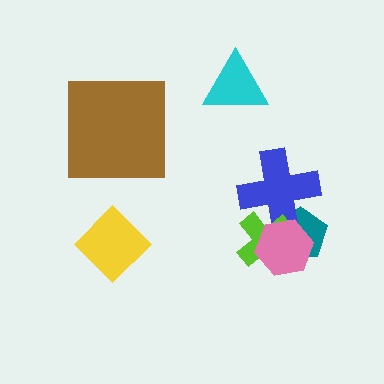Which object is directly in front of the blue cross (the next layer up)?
The lime cross is directly in front of the blue cross.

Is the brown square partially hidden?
No, no other shape covers it.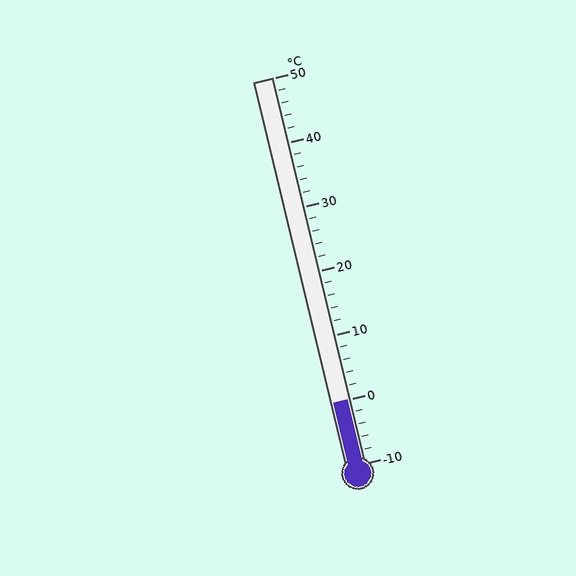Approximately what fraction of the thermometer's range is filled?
The thermometer is filled to approximately 15% of its range.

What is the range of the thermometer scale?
The thermometer scale ranges from -10°C to 50°C.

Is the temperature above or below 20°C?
The temperature is below 20°C.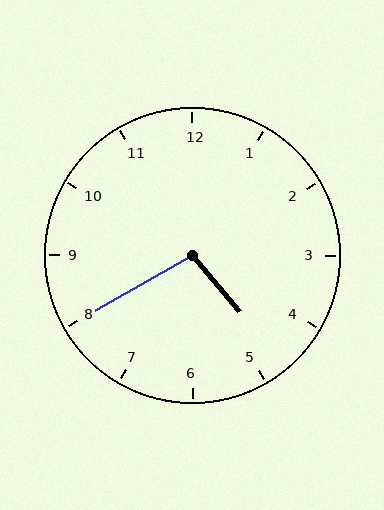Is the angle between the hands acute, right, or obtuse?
It is obtuse.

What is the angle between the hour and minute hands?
Approximately 100 degrees.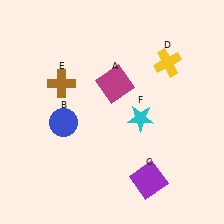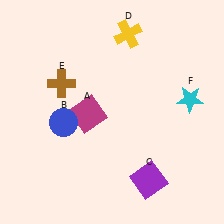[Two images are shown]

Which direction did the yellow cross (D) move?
The yellow cross (D) moved left.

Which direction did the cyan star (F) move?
The cyan star (F) moved right.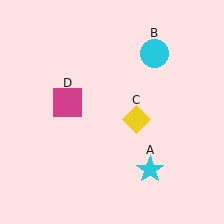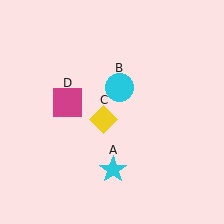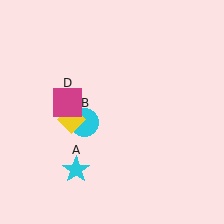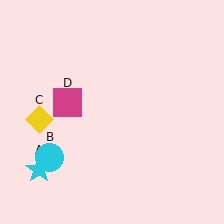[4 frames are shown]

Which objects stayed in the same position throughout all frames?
Magenta square (object D) remained stationary.